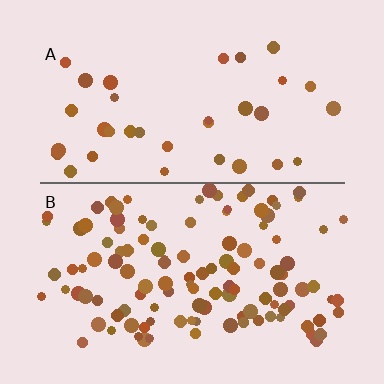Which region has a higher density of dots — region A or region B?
B (the bottom).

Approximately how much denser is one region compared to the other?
Approximately 3.3× — region B over region A.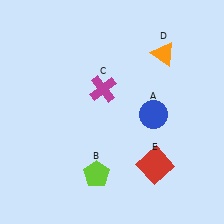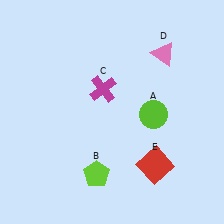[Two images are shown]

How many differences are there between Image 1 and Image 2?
There are 2 differences between the two images.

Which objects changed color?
A changed from blue to lime. D changed from orange to pink.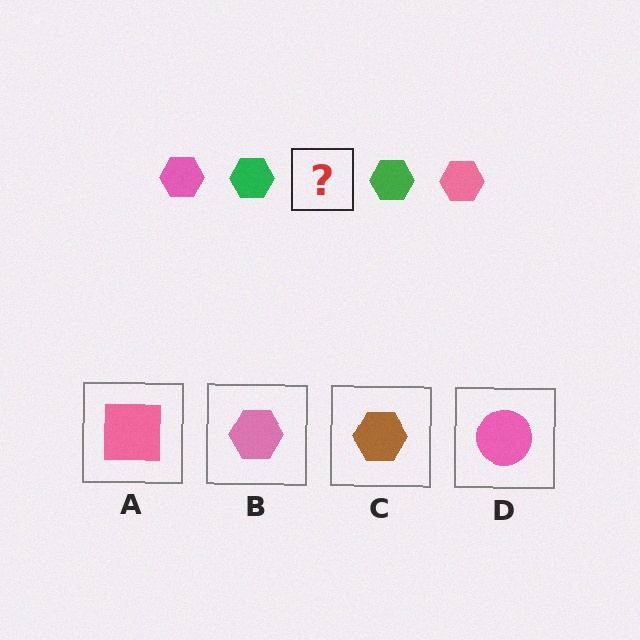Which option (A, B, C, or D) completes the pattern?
B.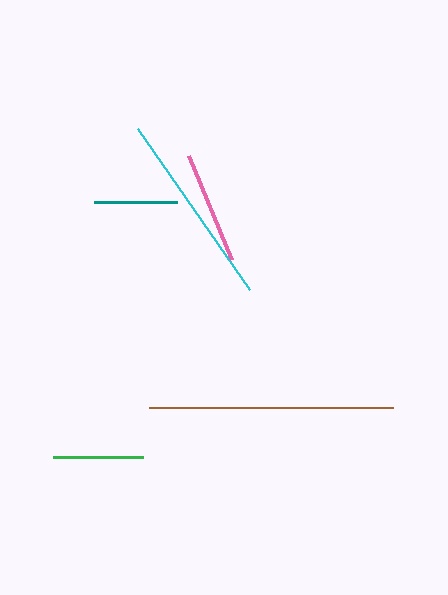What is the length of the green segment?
The green segment is approximately 90 pixels long.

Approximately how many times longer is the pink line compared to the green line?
The pink line is approximately 1.2 times the length of the green line.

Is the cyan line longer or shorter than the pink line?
The cyan line is longer than the pink line.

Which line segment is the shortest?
The teal line is the shortest at approximately 84 pixels.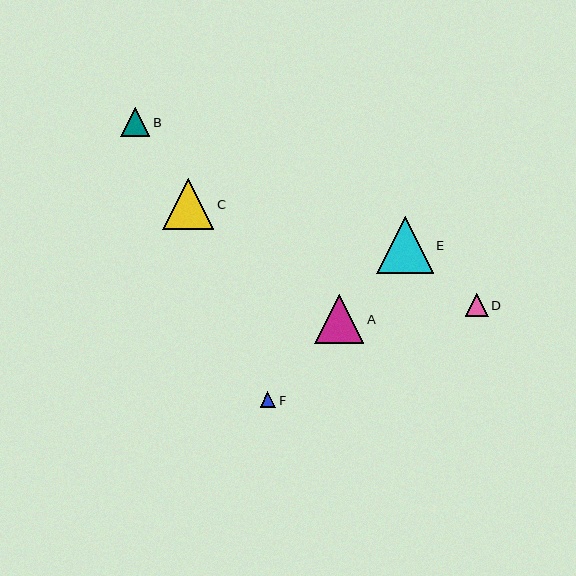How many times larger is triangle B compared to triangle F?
Triangle B is approximately 1.9 times the size of triangle F.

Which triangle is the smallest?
Triangle F is the smallest with a size of approximately 16 pixels.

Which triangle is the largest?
Triangle E is the largest with a size of approximately 57 pixels.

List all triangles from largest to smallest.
From largest to smallest: E, C, A, B, D, F.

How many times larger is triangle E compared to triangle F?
Triangle E is approximately 3.6 times the size of triangle F.